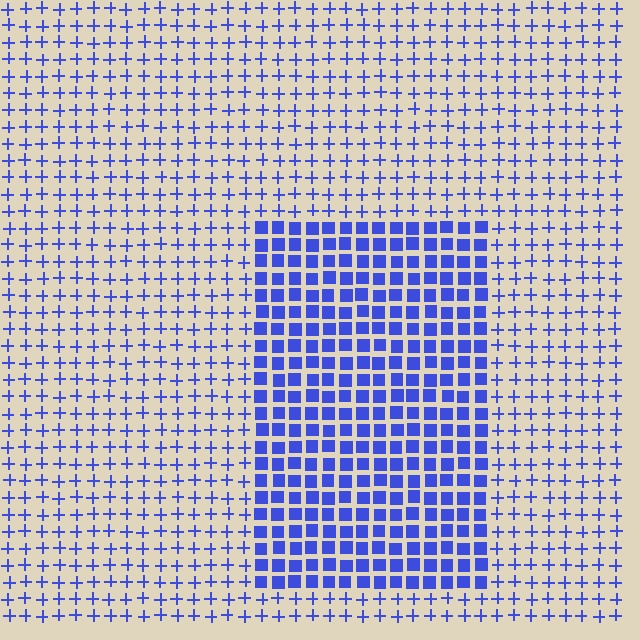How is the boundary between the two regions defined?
The boundary is defined by a change in element shape: squares inside vs. plus signs outside. All elements share the same color and spacing.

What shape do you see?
I see a rectangle.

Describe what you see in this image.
The image is filled with small blue elements arranged in a uniform grid. A rectangle-shaped region contains squares, while the surrounding area contains plus signs. The boundary is defined purely by the change in element shape.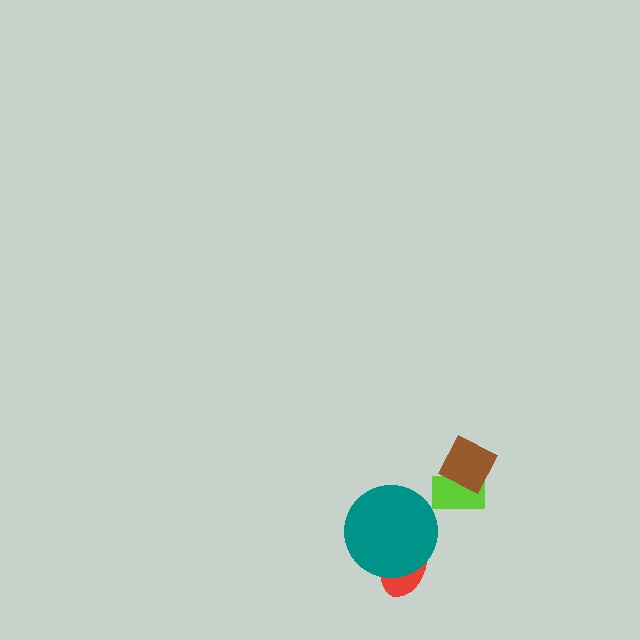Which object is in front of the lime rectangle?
The brown diamond is in front of the lime rectangle.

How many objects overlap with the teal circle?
1 object overlaps with the teal circle.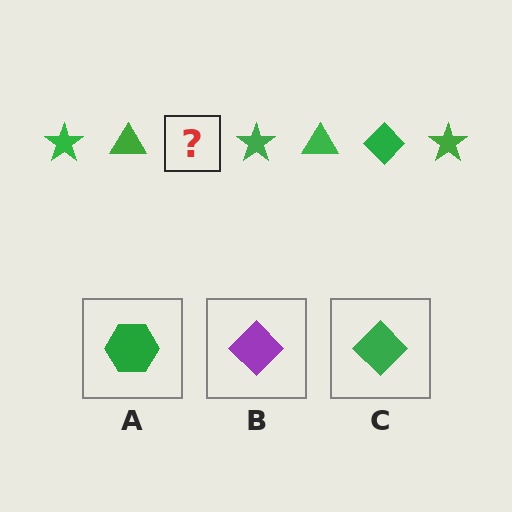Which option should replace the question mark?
Option C.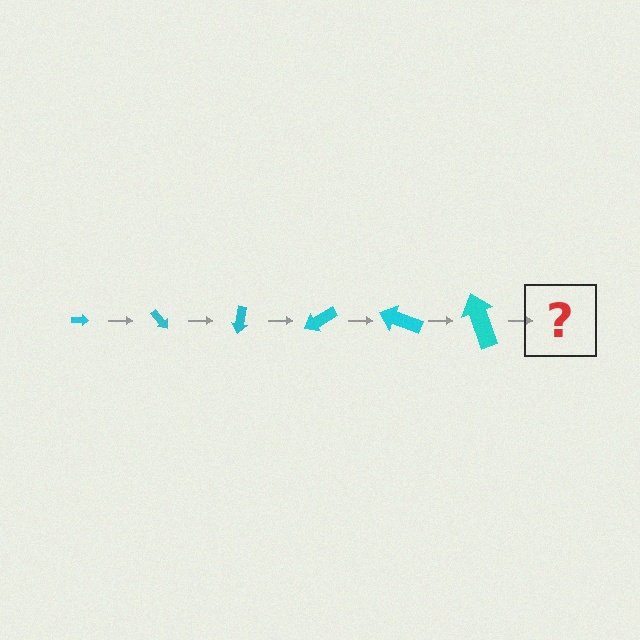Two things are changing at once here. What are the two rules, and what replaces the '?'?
The two rules are that the arrow grows larger each step and it rotates 50 degrees each step. The '?' should be an arrow, larger than the previous one and rotated 300 degrees from the start.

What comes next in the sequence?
The next element should be an arrow, larger than the previous one and rotated 300 degrees from the start.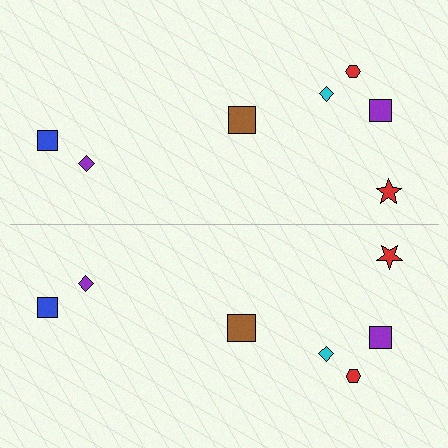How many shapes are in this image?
There are 14 shapes in this image.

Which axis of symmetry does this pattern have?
The pattern has a horizontal axis of symmetry running through the center of the image.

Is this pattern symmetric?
Yes, this pattern has bilateral (reflection) symmetry.